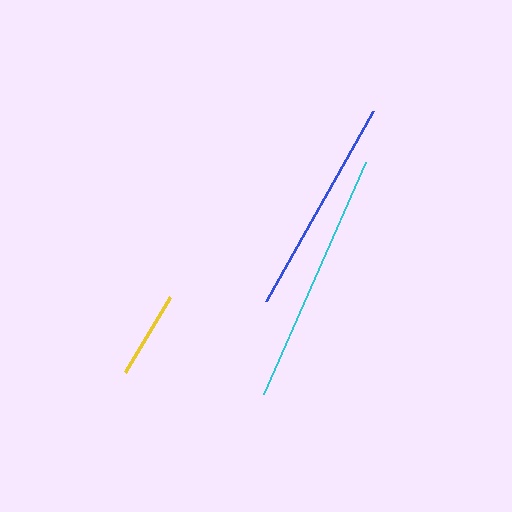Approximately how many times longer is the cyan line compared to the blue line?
The cyan line is approximately 1.2 times the length of the blue line.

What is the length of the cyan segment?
The cyan segment is approximately 253 pixels long.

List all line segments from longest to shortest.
From longest to shortest: cyan, blue, yellow.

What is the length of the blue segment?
The blue segment is approximately 219 pixels long.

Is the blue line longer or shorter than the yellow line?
The blue line is longer than the yellow line.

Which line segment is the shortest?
The yellow line is the shortest at approximately 87 pixels.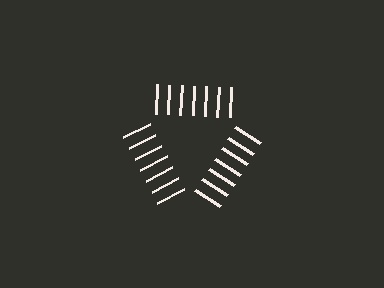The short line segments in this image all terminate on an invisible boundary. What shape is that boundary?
An illusory triangle — the line segments terminate on its edges but no continuous stroke is drawn.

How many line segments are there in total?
21 — 7 along each of the 3 edges.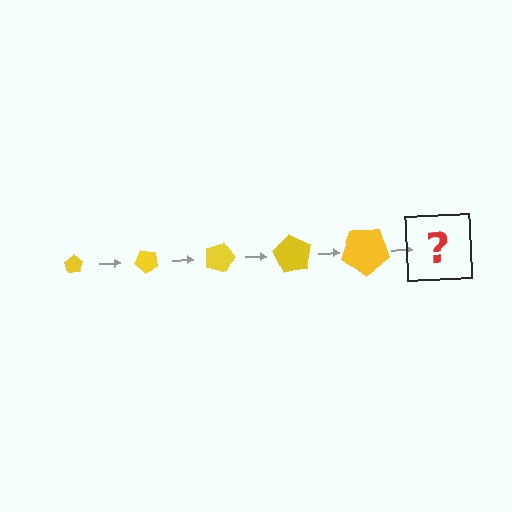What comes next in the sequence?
The next element should be a pentagon, larger than the previous one and rotated 225 degrees from the start.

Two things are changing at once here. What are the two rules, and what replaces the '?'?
The two rules are that the pentagon grows larger each step and it rotates 45 degrees each step. The '?' should be a pentagon, larger than the previous one and rotated 225 degrees from the start.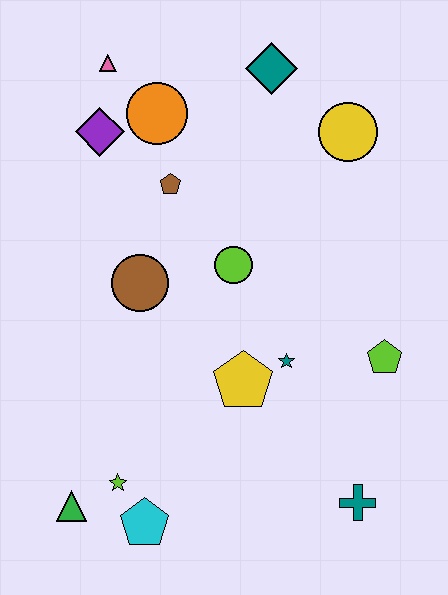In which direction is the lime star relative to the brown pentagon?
The lime star is below the brown pentagon.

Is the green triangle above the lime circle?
No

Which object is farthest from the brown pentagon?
The teal cross is farthest from the brown pentagon.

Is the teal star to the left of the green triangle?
No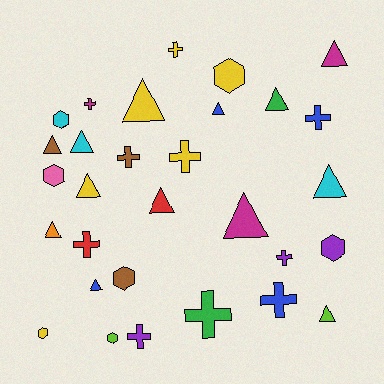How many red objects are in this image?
There are 2 red objects.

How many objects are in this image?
There are 30 objects.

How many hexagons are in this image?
There are 7 hexagons.